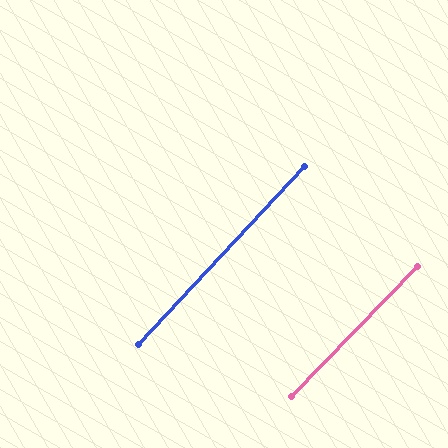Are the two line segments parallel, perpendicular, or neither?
Parallel — their directions differ by only 1.2°.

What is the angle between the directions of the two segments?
Approximately 1 degree.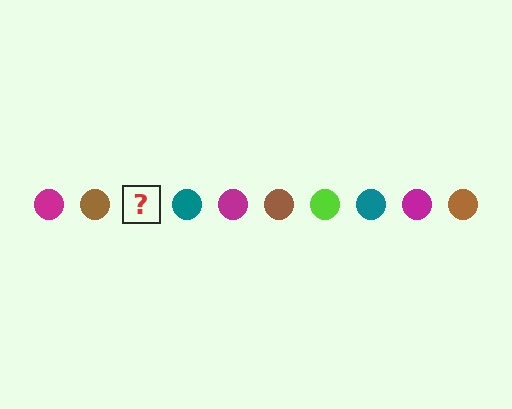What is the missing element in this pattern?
The missing element is a lime circle.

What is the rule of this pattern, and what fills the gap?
The rule is that the pattern cycles through magenta, brown, lime, teal circles. The gap should be filled with a lime circle.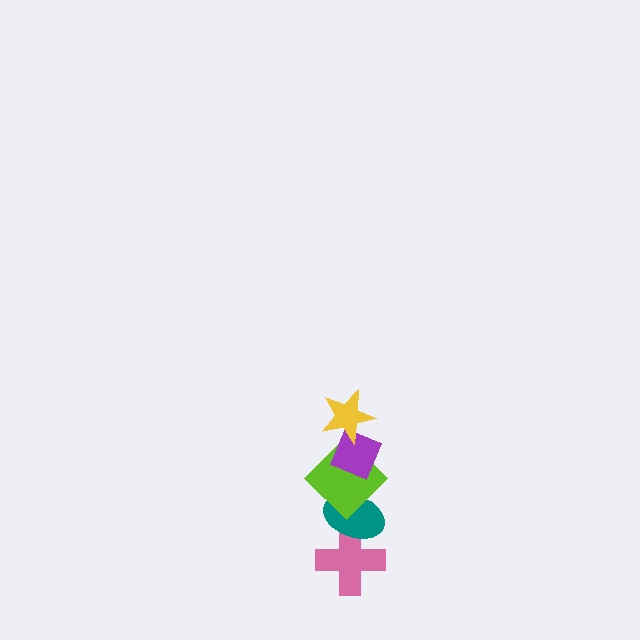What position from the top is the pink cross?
The pink cross is 5th from the top.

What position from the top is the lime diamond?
The lime diamond is 3rd from the top.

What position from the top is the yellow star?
The yellow star is 1st from the top.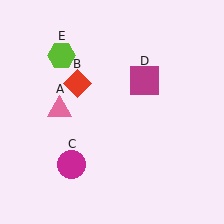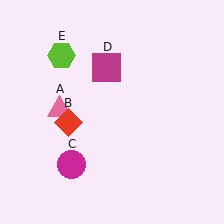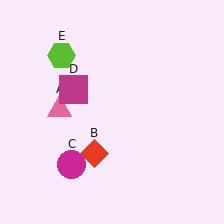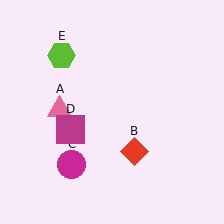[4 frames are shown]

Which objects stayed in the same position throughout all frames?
Pink triangle (object A) and magenta circle (object C) and lime hexagon (object E) remained stationary.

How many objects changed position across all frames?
2 objects changed position: red diamond (object B), magenta square (object D).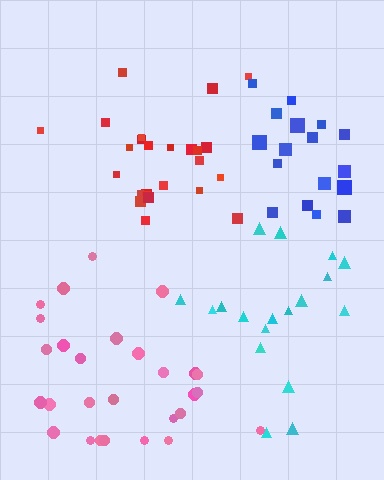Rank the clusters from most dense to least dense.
red, blue, pink, cyan.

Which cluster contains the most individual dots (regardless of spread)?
Pink (28).